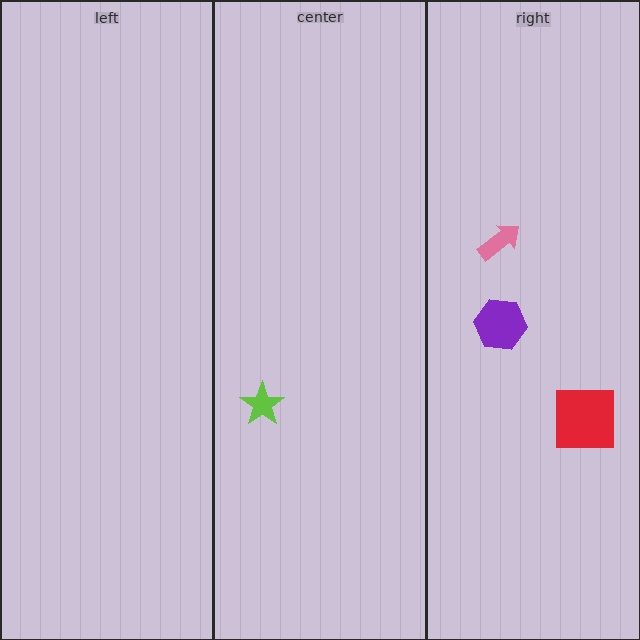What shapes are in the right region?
The purple hexagon, the pink arrow, the red square.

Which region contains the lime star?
The center region.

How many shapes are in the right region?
3.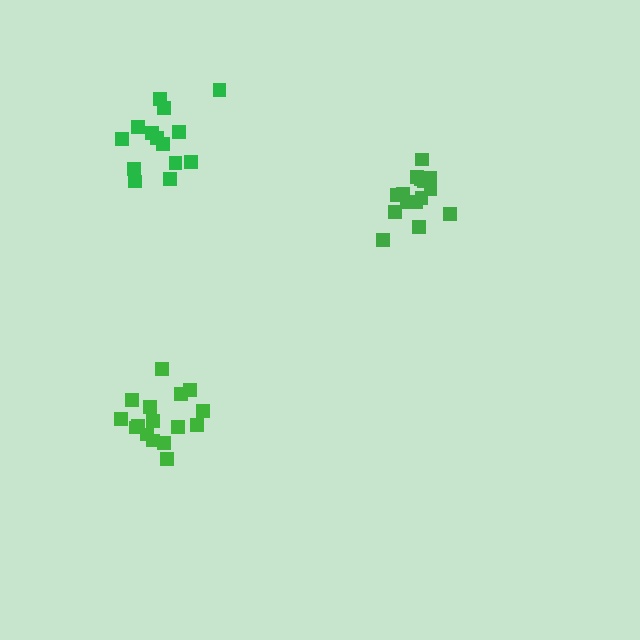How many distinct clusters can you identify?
There are 3 distinct clusters.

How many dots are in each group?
Group 1: 15 dots, Group 2: 16 dots, Group 3: 14 dots (45 total).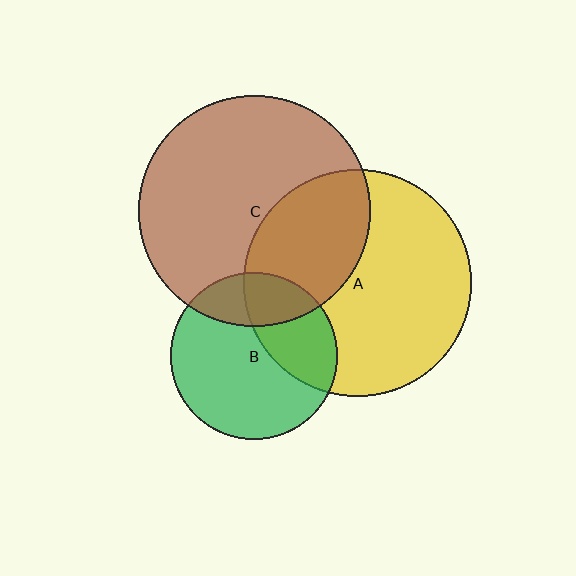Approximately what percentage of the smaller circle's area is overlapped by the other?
Approximately 35%.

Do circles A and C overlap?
Yes.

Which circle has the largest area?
Circle C (brown).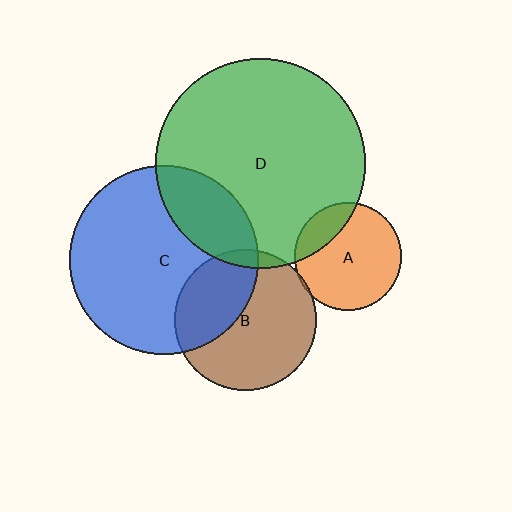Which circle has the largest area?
Circle D (green).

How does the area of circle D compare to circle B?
Approximately 2.2 times.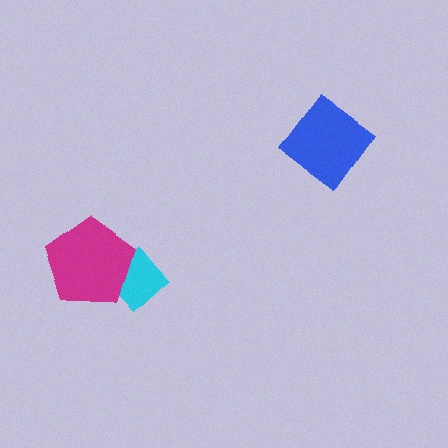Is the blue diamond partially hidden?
No, no other shape covers it.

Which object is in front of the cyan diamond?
The magenta pentagon is in front of the cyan diamond.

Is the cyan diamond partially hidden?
Yes, it is partially covered by another shape.